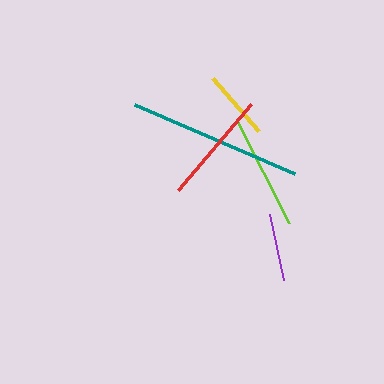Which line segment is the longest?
The teal line is the longest at approximately 175 pixels.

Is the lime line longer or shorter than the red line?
The lime line is longer than the red line.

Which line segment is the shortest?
The purple line is the shortest at approximately 68 pixels.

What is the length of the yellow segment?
The yellow segment is approximately 70 pixels long.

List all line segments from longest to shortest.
From longest to shortest: teal, lime, red, yellow, purple.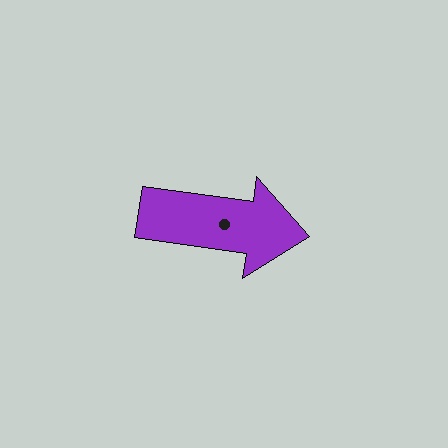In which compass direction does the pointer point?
East.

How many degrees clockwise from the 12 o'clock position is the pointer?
Approximately 98 degrees.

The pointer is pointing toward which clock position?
Roughly 3 o'clock.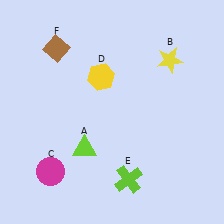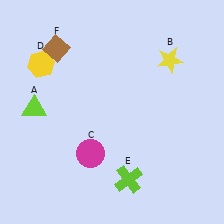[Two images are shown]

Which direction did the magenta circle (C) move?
The magenta circle (C) moved right.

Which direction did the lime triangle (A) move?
The lime triangle (A) moved left.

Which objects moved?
The objects that moved are: the lime triangle (A), the magenta circle (C), the yellow hexagon (D).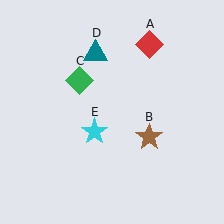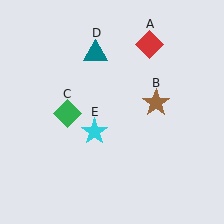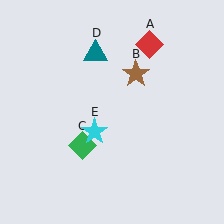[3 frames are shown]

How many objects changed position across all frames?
2 objects changed position: brown star (object B), green diamond (object C).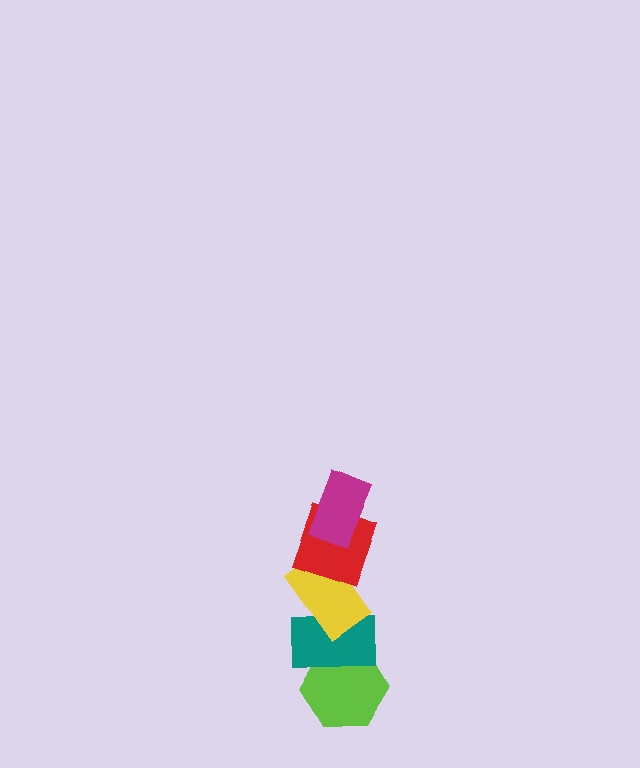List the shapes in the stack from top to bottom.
From top to bottom: the magenta rectangle, the red square, the yellow rectangle, the teal rectangle, the lime hexagon.